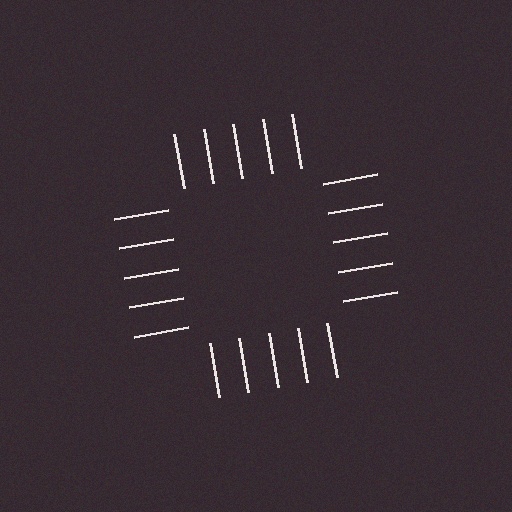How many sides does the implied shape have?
4 sides — the line-ends trace a square.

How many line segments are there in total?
20 — 5 along each of the 4 edges.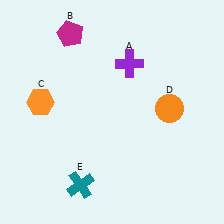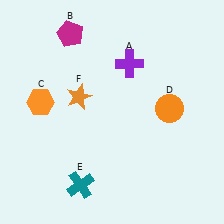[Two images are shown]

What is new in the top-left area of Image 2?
An orange star (F) was added in the top-left area of Image 2.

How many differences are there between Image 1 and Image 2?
There is 1 difference between the two images.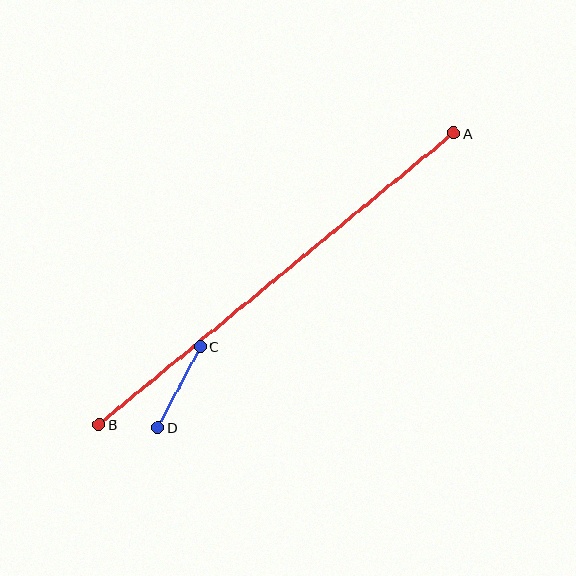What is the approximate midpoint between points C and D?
The midpoint is at approximately (179, 387) pixels.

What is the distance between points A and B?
The distance is approximately 459 pixels.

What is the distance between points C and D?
The distance is approximately 92 pixels.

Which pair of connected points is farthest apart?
Points A and B are farthest apart.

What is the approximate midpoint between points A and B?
The midpoint is at approximately (276, 279) pixels.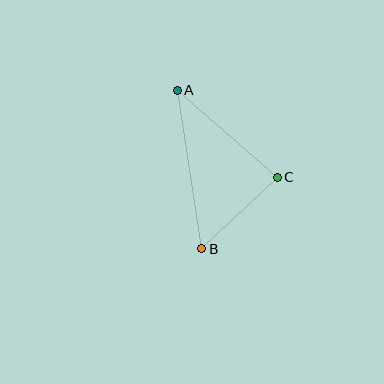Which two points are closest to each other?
Points B and C are closest to each other.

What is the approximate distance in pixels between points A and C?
The distance between A and C is approximately 132 pixels.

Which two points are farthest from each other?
Points A and B are farthest from each other.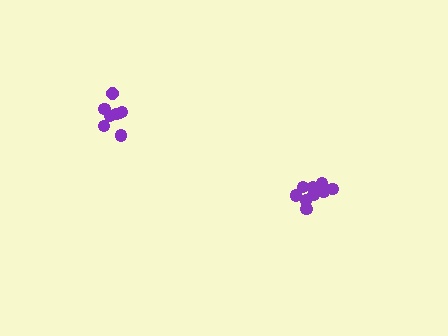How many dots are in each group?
Group 1: 9 dots, Group 2: 8 dots (17 total).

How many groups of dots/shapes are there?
There are 2 groups.